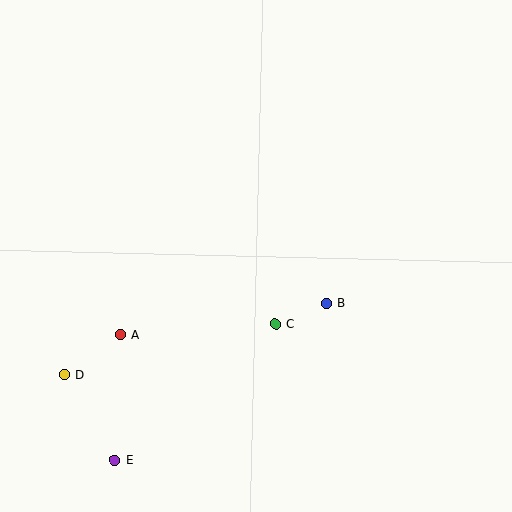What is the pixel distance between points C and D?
The distance between C and D is 217 pixels.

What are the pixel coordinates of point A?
Point A is at (120, 335).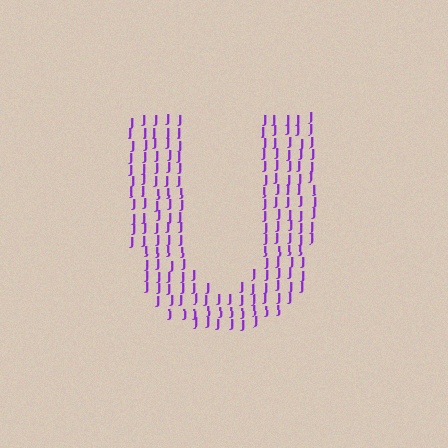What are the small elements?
The small elements are letter J's.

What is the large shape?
The large shape is the letter U.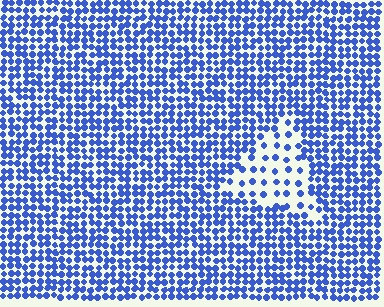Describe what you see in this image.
The image contains small blue elements arranged at two different densities. A triangle-shaped region is visible where the elements are less densely packed than the surrounding area.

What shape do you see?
I see a triangle.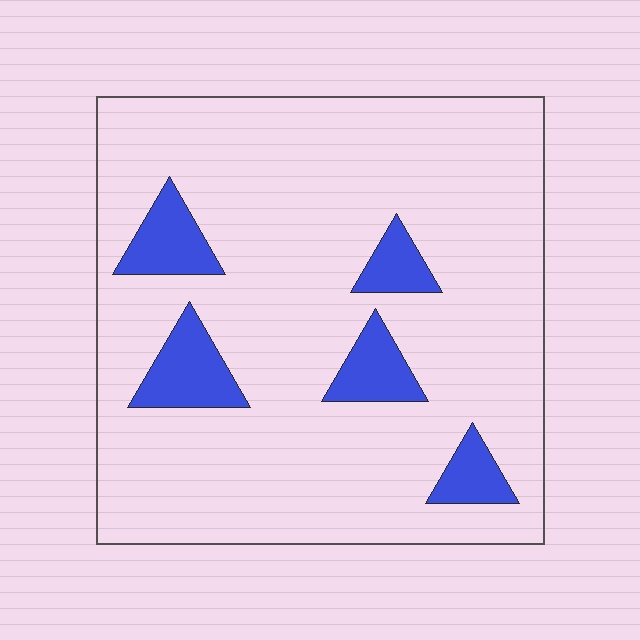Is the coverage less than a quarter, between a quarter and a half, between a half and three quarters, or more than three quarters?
Less than a quarter.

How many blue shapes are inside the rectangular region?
5.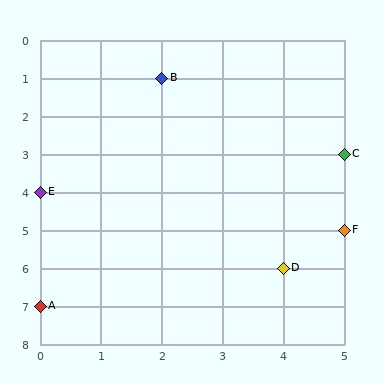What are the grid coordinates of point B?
Point B is at grid coordinates (2, 1).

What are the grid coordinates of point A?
Point A is at grid coordinates (0, 7).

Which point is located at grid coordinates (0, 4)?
Point E is at (0, 4).